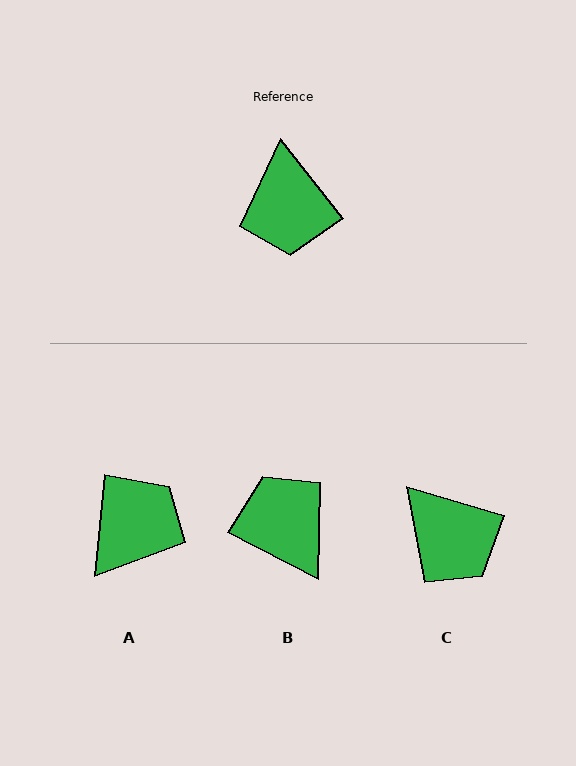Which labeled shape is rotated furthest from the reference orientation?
B, about 156 degrees away.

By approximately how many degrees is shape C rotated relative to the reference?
Approximately 35 degrees counter-clockwise.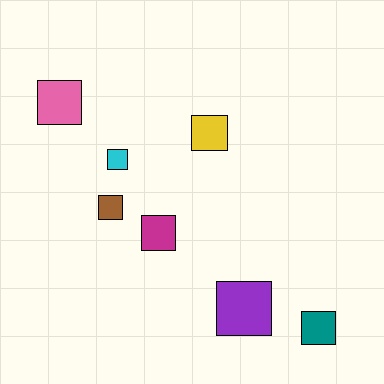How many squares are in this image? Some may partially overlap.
There are 7 squares.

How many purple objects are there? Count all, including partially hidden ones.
There is 1 purple object.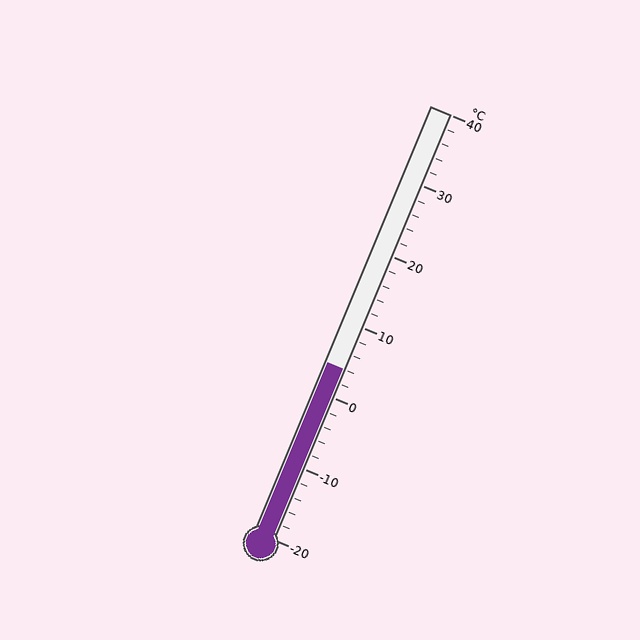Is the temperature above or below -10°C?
The temperature is above -10°C.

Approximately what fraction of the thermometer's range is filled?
The thermometer is filled to approximately 40% of its range.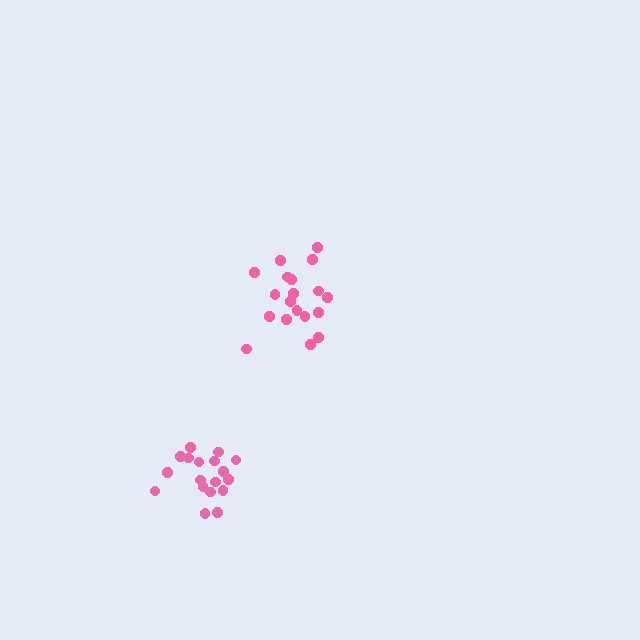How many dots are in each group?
Group 1: 18 dots, Group 2: 19 dots (37 total).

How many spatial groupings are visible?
There are 2 spatial groupings.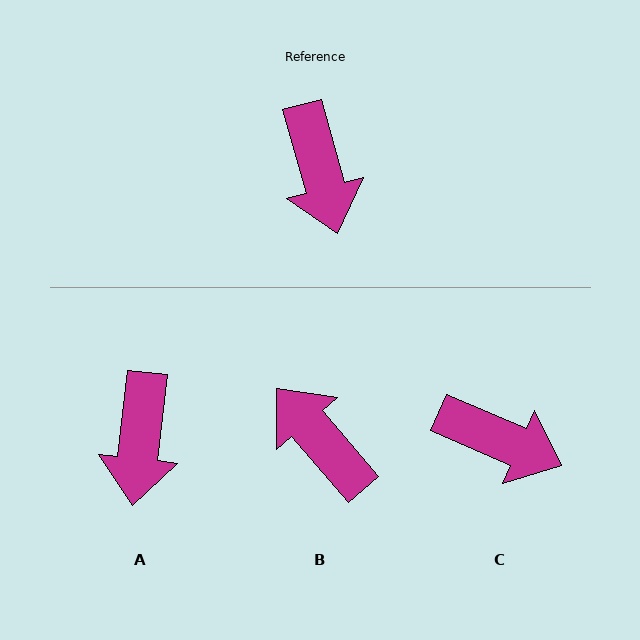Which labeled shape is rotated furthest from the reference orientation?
B, about 155 degrees away.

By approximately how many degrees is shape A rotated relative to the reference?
Approximately 22 degrees clockwise.